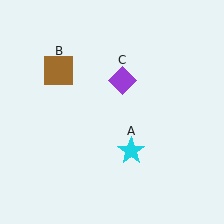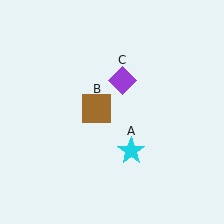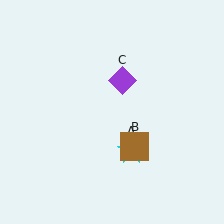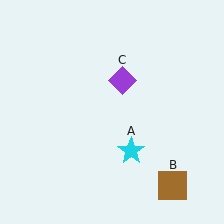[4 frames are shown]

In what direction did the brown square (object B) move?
The brown square (object B) moved down and to the right.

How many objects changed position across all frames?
1 object changed position: brown square (object B).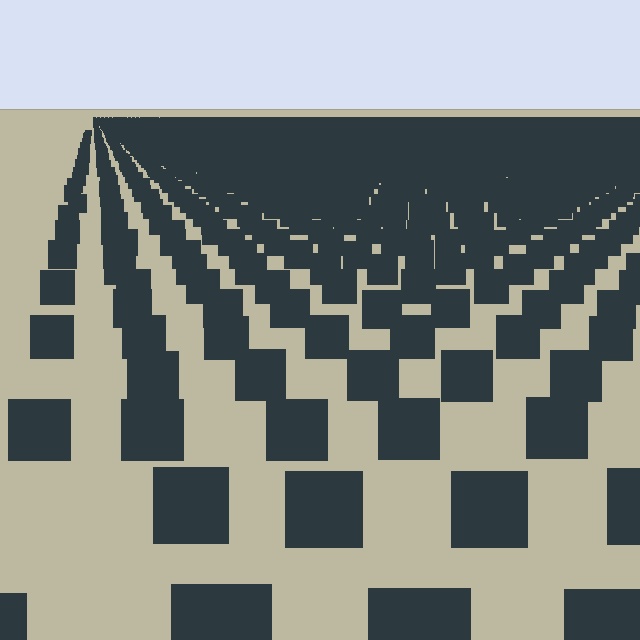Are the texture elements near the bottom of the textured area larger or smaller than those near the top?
Larger. Near the bottom, elements are closer to the viewer and appear at a bigger on-screen size.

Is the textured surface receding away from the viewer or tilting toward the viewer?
The surface is receding away from the viewer. Texture elements get smaller and denser toward the top.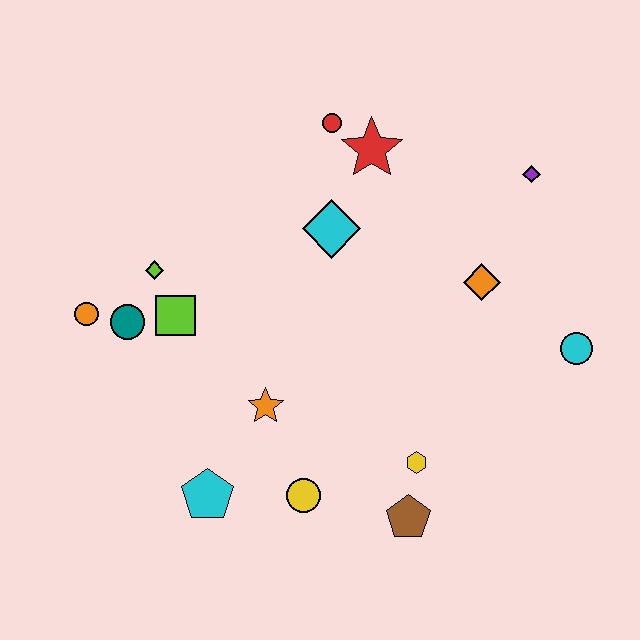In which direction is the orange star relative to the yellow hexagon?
The orange star is to the left of the yellow hexagon.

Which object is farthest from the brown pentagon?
The red circle is farthest from the brown pentagon.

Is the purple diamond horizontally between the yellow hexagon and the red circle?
No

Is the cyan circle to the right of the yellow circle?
Yes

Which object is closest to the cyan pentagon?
The yellow circle is closest to the cyan pentagon.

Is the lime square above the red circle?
No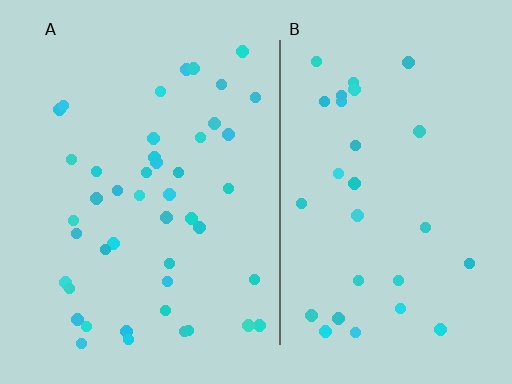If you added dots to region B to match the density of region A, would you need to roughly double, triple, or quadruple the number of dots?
Approximately double.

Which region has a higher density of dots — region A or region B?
A (the left).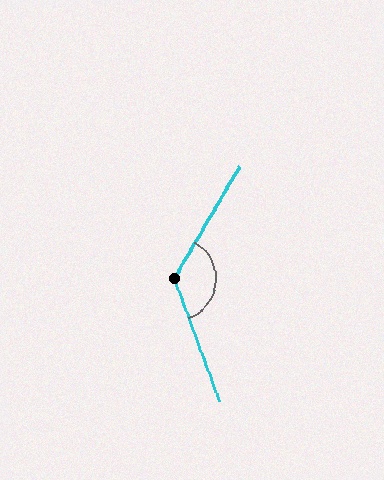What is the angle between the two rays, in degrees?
Approximately 130 degrees.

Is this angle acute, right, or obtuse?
It is obtuse.